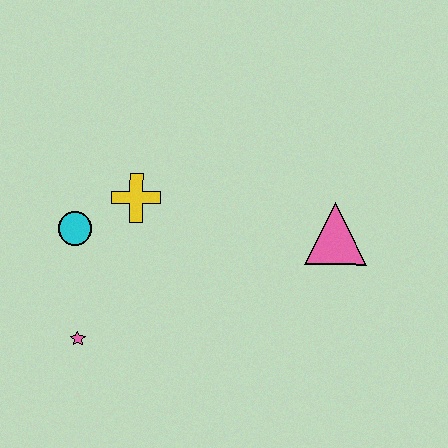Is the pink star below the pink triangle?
Yes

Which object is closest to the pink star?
The cyan circle is closest to the pink star.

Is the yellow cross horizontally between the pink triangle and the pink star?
Yes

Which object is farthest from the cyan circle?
The pink triangle is farthest from the cyan circle.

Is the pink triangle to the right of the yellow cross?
Yes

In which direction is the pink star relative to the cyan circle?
The pink star is below the cyan circle.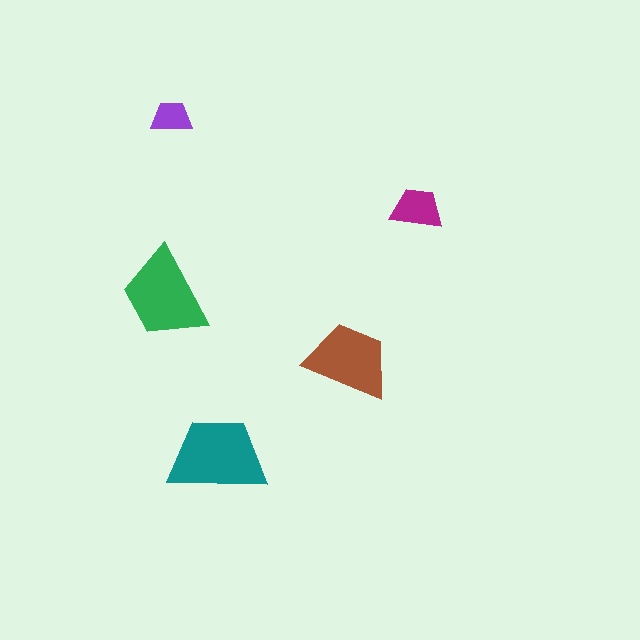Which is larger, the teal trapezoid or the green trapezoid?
The teal one.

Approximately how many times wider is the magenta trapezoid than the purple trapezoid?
About 1.5 times wider.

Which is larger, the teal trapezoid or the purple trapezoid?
The teal one.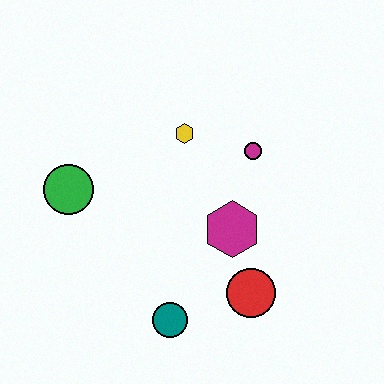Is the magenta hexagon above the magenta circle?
No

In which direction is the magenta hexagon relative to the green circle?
The magenta hexagon is to the right of the green circle.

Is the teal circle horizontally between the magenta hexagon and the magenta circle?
No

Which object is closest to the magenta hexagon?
The red circle is closest to the magenta hexagon.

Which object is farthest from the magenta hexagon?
The green circle is farthest from the magenta hexagon.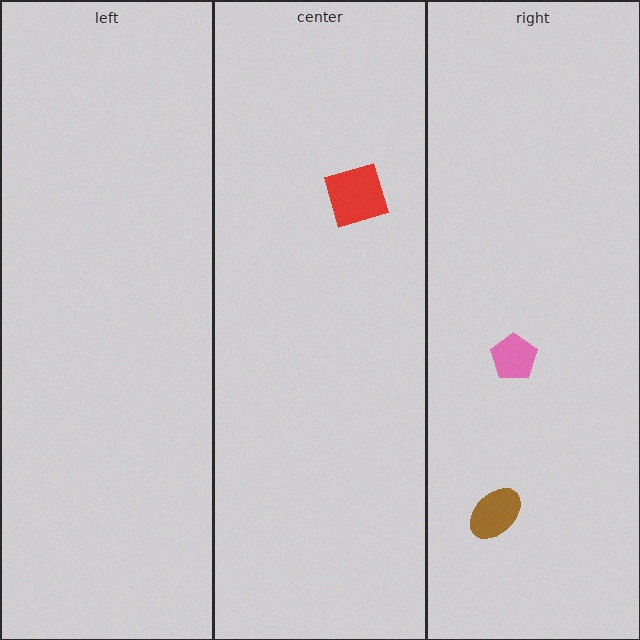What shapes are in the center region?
The red diamond.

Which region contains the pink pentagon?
The right region.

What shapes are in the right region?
The brown ellipse, the pink pentagon.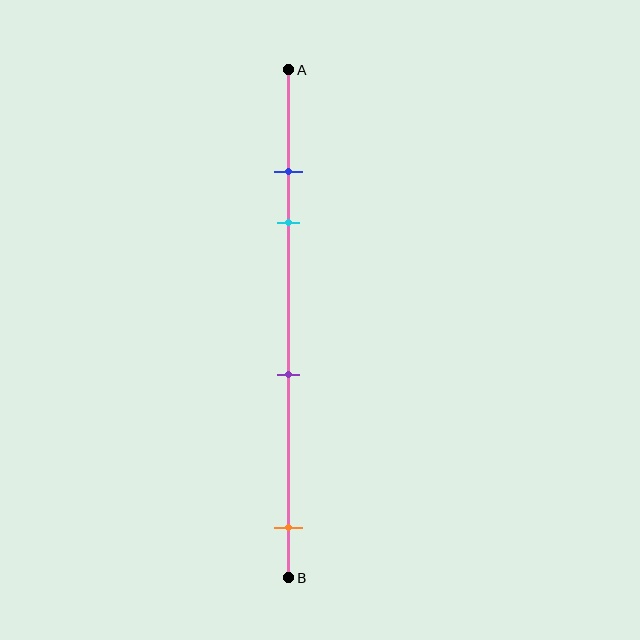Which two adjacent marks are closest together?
The blue and cyan marks are the closest adjacent pair.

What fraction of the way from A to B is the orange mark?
The orange mark is approximately 90% (0.9) of the way from A to B.